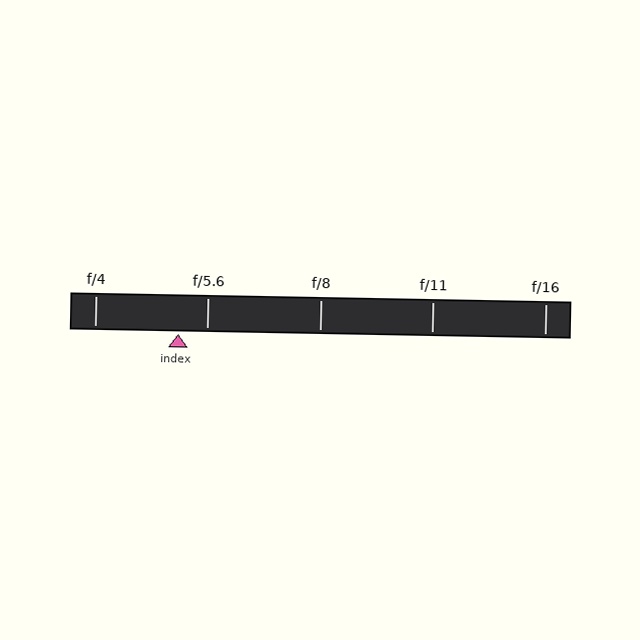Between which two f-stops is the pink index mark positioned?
The index mark is between f/4 and f/5.6.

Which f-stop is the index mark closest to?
The index mark is closest to f/5.6.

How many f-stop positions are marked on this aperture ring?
There are 5 f-stop positions marked.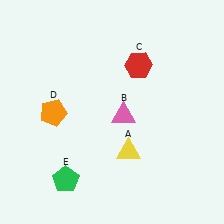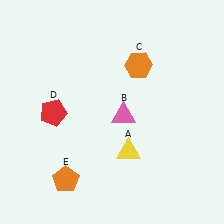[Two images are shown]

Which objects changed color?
C changed from red to orange. D changed from orange to red. E changed from green to orange.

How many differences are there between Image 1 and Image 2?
There are 3 differences between the two images.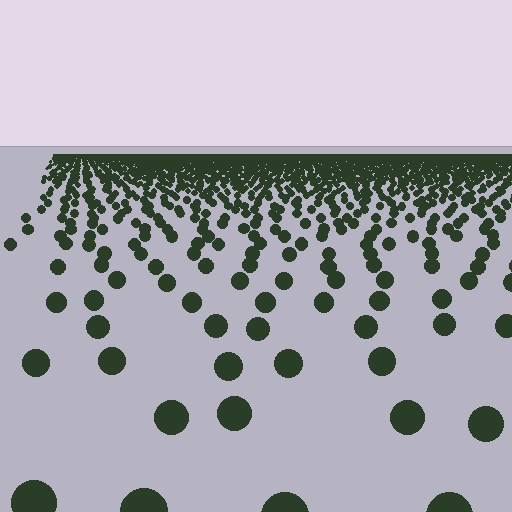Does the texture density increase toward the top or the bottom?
Density increases toward the top.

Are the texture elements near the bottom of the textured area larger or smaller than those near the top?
Larger. Near the bottom, elements are closer to the viewer and appear at a bigger on-screen size.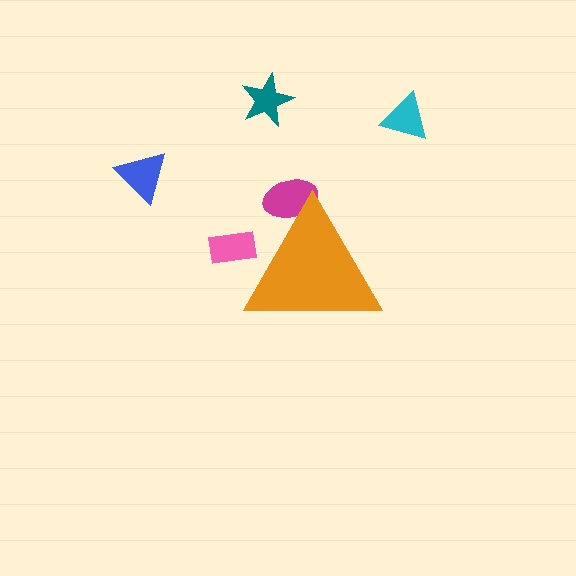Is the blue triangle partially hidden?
No, the blue triangle is fully visible.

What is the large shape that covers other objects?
An orange triangle.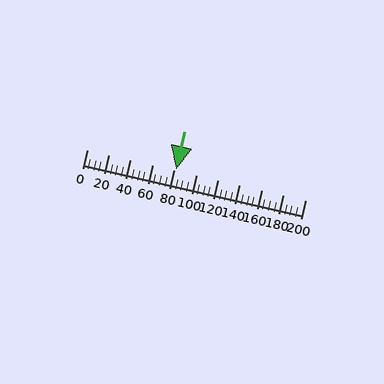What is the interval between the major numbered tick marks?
The major tick marks are spaced 20 units apart.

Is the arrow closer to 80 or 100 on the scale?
The arrow is closer to 80.